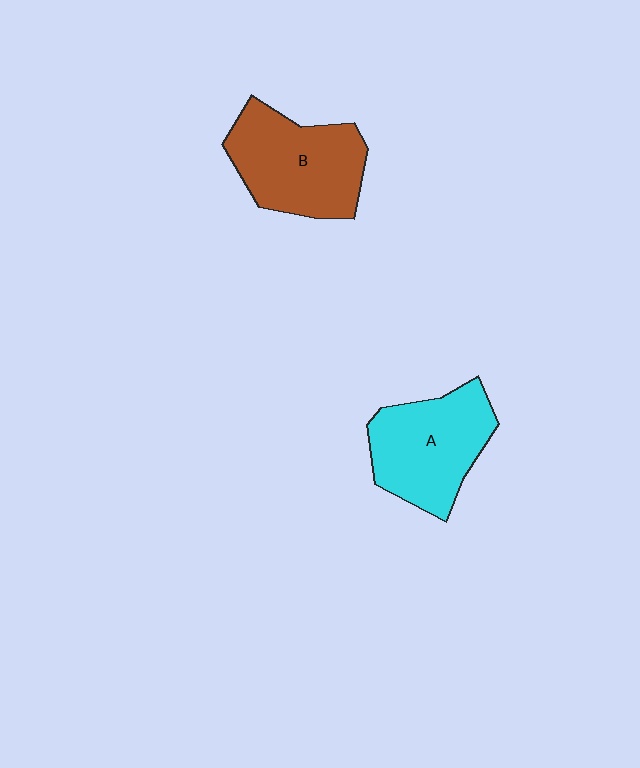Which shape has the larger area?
Shape B (brown).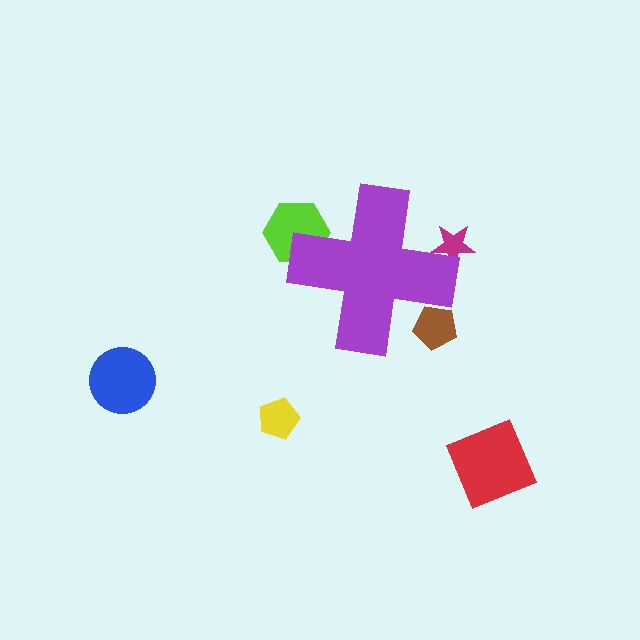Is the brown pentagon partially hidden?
Yes, the brown pentagon is partially hidden behind the purple cross.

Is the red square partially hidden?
No, the red square is fully visible.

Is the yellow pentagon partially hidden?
No, the yellow pentagon is fully visible.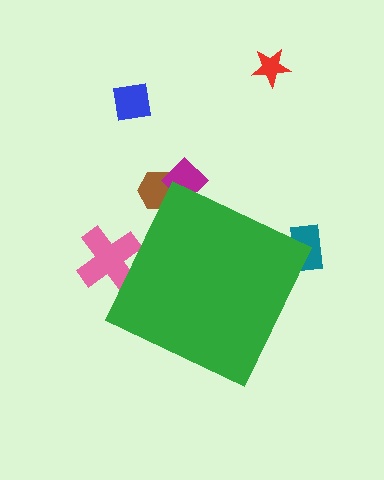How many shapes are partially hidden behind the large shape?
4 shapes are partially hidden.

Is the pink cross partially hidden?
Yes, the pink cross is partially hidden behind the green diamond.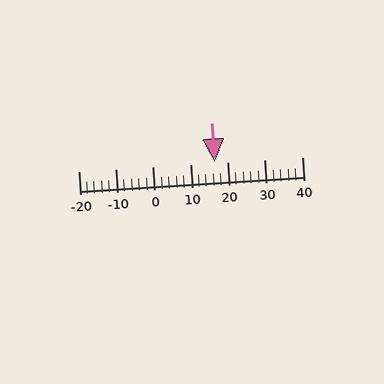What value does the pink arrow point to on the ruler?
The pink arrow points to approximately 17.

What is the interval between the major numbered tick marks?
The major tick marks are spaced 10 units apart.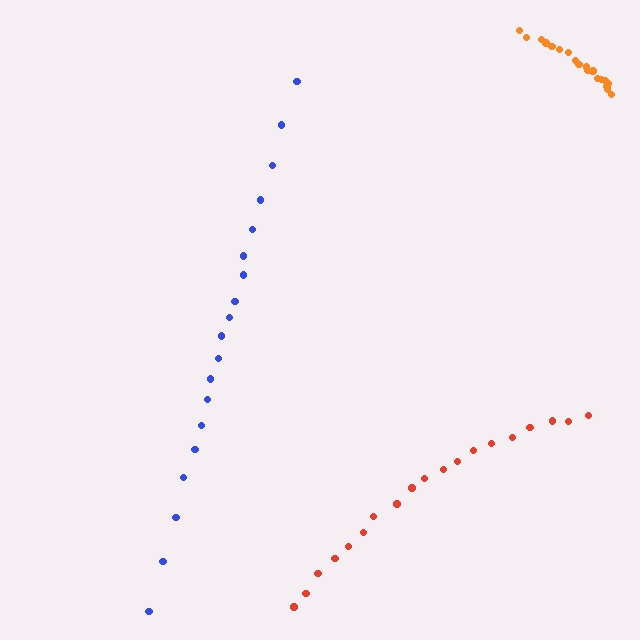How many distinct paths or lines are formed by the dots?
There are 3 distinct paths.